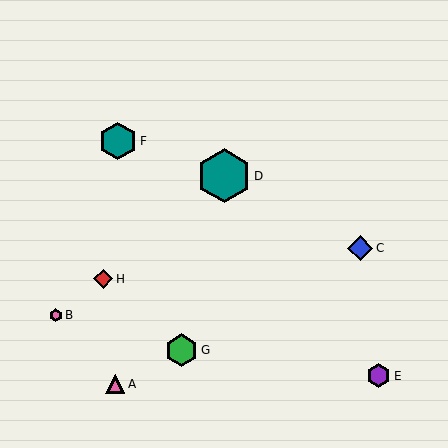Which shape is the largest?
The teal hexagon (labeled D) is the largest.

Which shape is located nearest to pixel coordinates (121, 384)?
The pink triangle (labeled A) at (115, 384) is nearest to that location.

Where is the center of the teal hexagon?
The center of the teal hexagon is at (224, 176).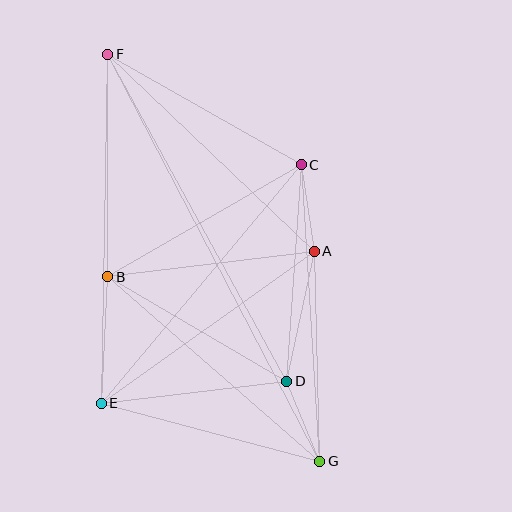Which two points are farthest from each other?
Points F and G are farthest from each other.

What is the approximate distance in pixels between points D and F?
The distance between D and F is approximately 373 pixels.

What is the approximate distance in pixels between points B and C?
The distance between B and C is approximately 224 pixels.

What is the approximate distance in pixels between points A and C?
The distance between A and C is approximately 88 pixels.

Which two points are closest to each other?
Points D and G are closest to each other.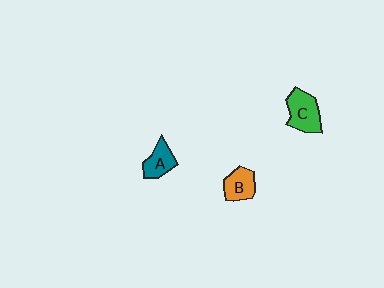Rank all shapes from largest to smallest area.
From largest to smallest: C (green), B (orange), A (teal).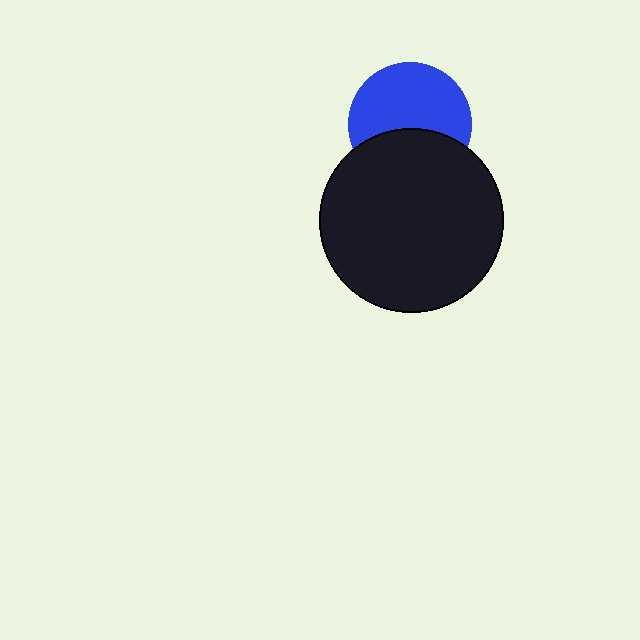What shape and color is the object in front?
The object in front is a black circle.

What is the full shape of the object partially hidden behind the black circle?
The partially hidden object is a blue circle.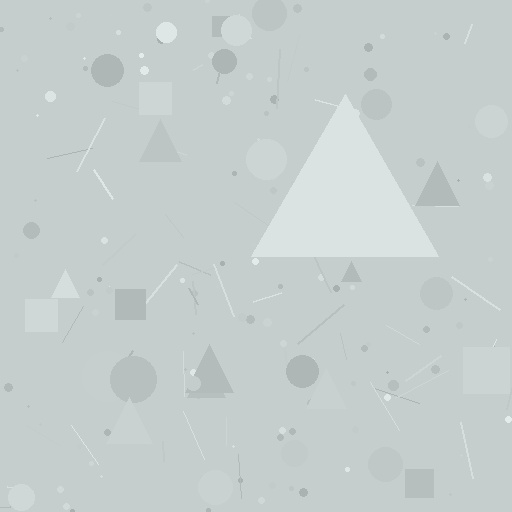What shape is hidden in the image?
A triangle is hidden in the image.